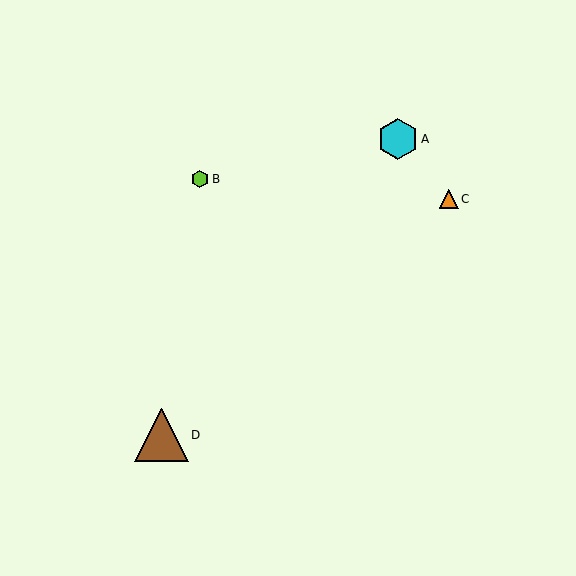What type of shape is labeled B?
Shape B is a lime hexagon.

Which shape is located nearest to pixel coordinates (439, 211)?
The orange triangle (labeled C) at (449, 199) is nearest to that location.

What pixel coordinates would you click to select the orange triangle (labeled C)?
Click at (449, 199) to select the orange triangle C.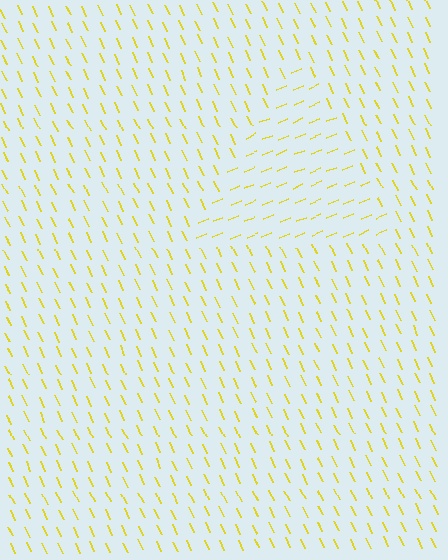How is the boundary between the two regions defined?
The boundary is defined purely by a change in line orientation (approximately 87 degrees difference). All lines are the same color and thickness.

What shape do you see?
I see a triangle.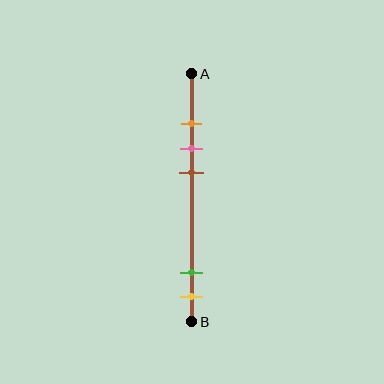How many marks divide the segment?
There are 5 marks dividing the segment.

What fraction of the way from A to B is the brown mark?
The brown mark is approximately 40% (0.4) of the way from A to B.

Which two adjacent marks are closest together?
The orange and pink marks are the closest adjacent pair.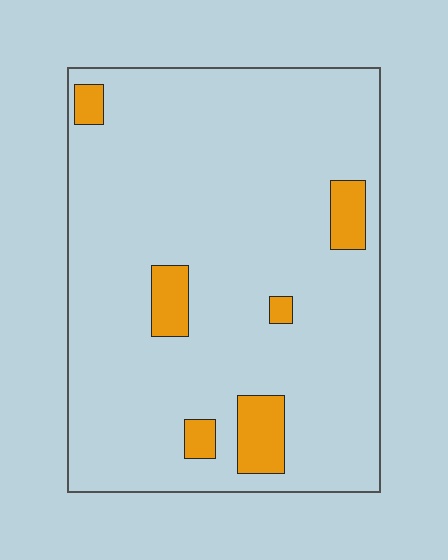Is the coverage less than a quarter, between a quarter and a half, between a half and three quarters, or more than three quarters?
Less than a quarter.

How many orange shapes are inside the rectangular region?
6.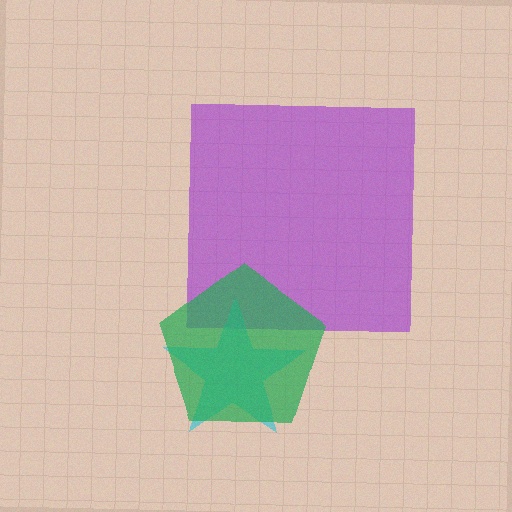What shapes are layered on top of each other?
The layered shapes are: a purple square, a cyan star, a green pentagon.